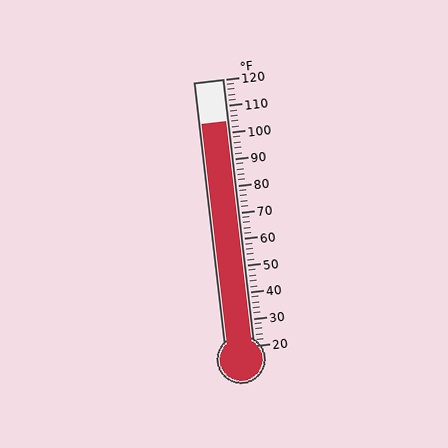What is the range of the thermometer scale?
The thermometer scale ranges from 20°F to 120°F.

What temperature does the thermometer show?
The thermometer shows approximately 104°F.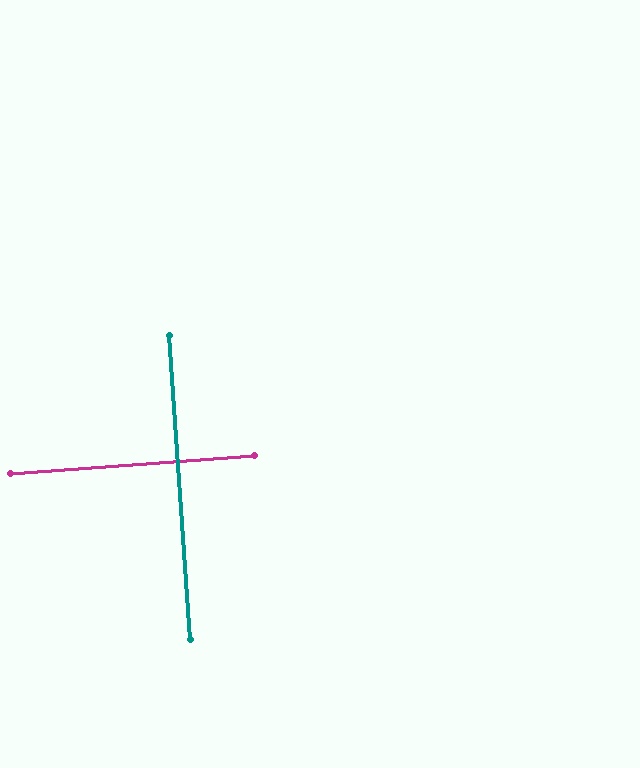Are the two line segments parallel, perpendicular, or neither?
Perpendicular — they meet at approximately 90°.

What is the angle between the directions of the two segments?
Approximately 90 degrees.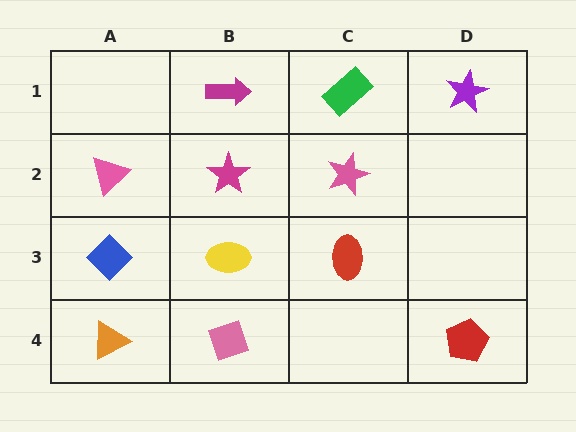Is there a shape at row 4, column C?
No, that cell is empty.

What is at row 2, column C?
A pink star.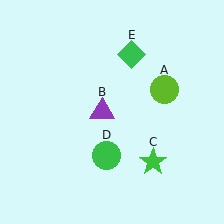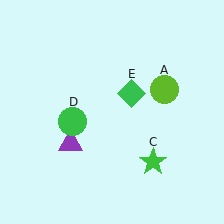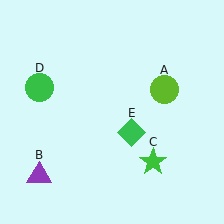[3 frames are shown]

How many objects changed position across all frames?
3 objects changed position: purple triangle (object B), green circle (object D), green diamond (object E).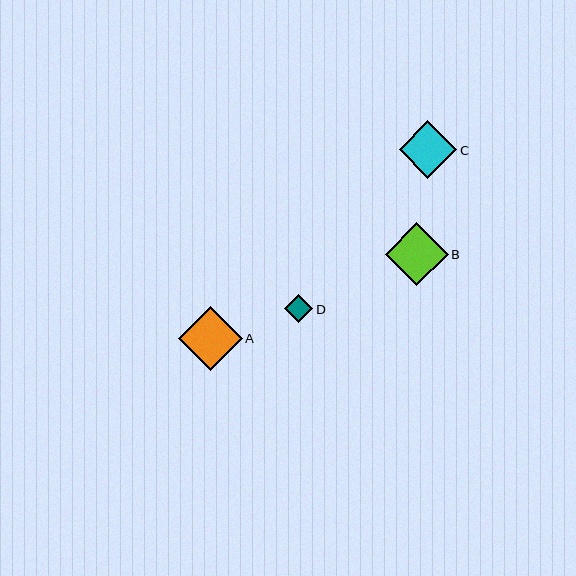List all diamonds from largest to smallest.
From largest to smallest: A, B, C, D.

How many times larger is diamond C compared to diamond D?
Diamond C is approximately 2.1 times the size of diamond D.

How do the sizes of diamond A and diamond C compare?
Diamond A and diamond C are approximately the same size.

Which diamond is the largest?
Diamond A is the largest with a size of approximately 63 pixels.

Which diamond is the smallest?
Diamond D is the smallest with a size of approximately 28 pixels.